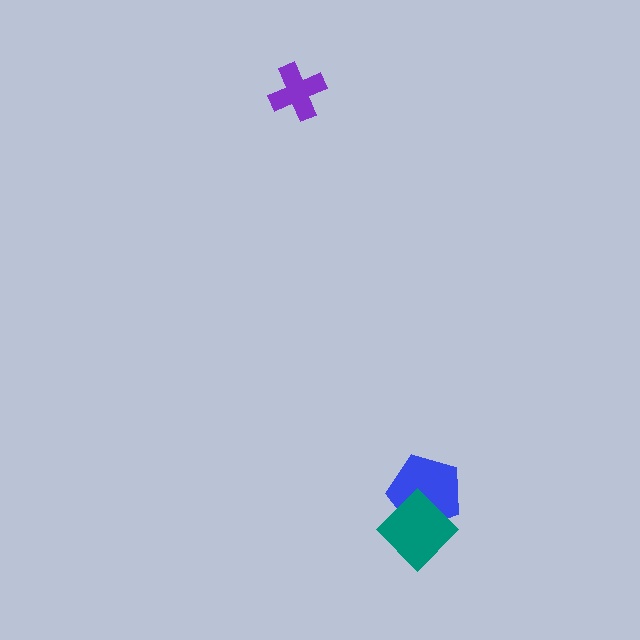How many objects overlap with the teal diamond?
1 object overlaps with the teal diamond.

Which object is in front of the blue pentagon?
The teal diamond is in front of the blue pentagon.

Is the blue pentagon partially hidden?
Yes, it is partially covered by another shape.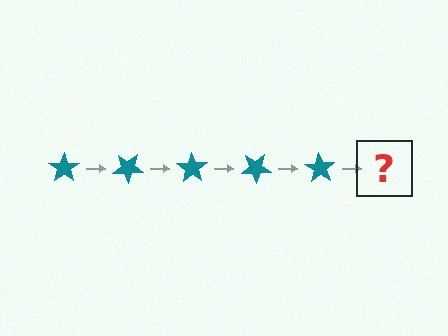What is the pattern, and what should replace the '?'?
The pattern is that the star rotates 35 degrees each step. The '?' should be a teal star rotated 175 degrees.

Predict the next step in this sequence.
The next step is a teal star rotated 175 degrees.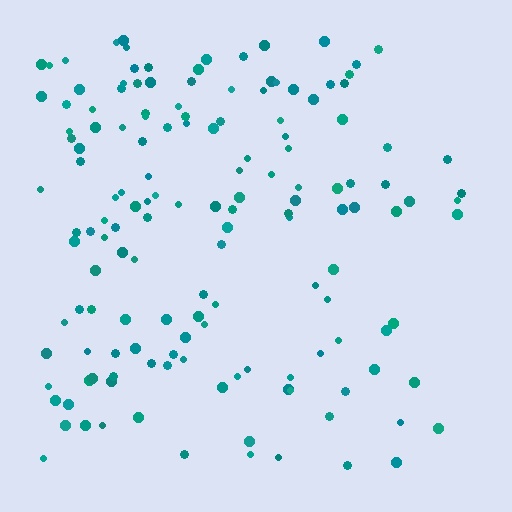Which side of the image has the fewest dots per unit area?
The right.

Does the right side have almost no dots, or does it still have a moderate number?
Still a moderate number, just noticeably fewer than the left.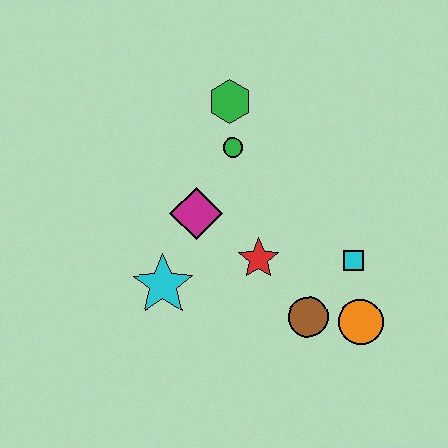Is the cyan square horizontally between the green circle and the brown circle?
No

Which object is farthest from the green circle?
The orange circle is farthest from the green circle.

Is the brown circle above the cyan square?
No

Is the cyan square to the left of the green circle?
No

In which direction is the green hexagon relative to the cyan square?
The green hexagon is above the cyan square.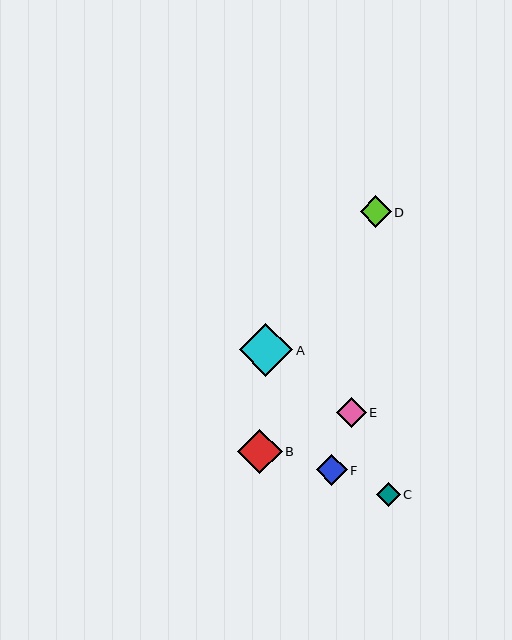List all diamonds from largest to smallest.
From largest to smallest: A, B, D, F, E, C.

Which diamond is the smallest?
Diamond C is the smallest with a size of approximately 24 pixels.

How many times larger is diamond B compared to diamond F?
Diamond B is approximately 1.4 times the size of diamond F.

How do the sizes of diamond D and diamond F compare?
Diamond D and diamond F are approximately the same size.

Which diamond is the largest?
Diamond A is the largest with a size of approximately 54 pixels.